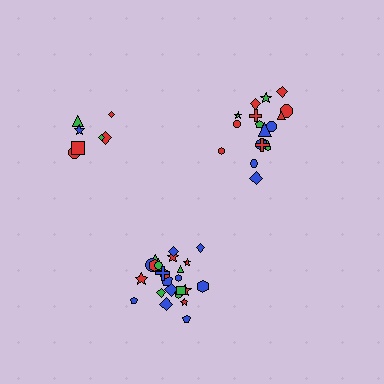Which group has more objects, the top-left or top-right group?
The top-right group.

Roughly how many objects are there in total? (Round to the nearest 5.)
Roughly 50 objects in total.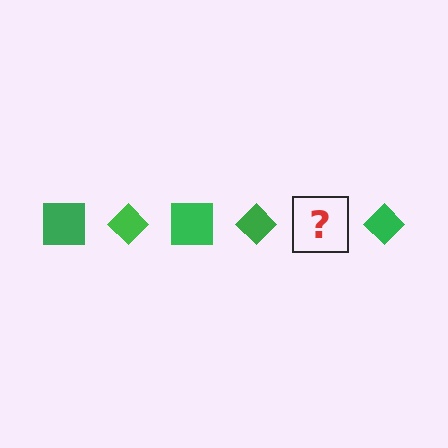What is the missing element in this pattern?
The missing element is a green square.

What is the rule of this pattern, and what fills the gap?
The rule is that the pattern cycles through square, diamond shapes in green. The gap should be filled with a green square.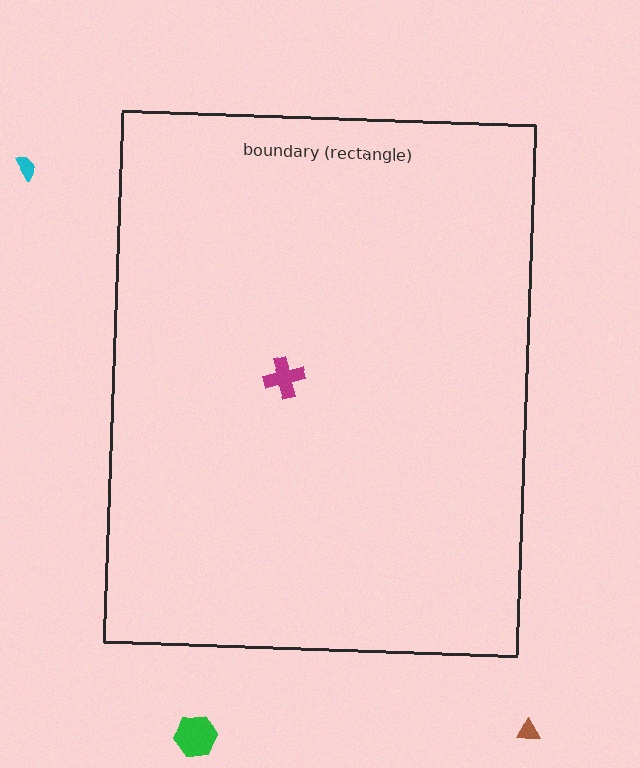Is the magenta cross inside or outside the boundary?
Inside.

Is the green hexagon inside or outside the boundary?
Outside.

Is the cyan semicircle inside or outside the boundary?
Outside.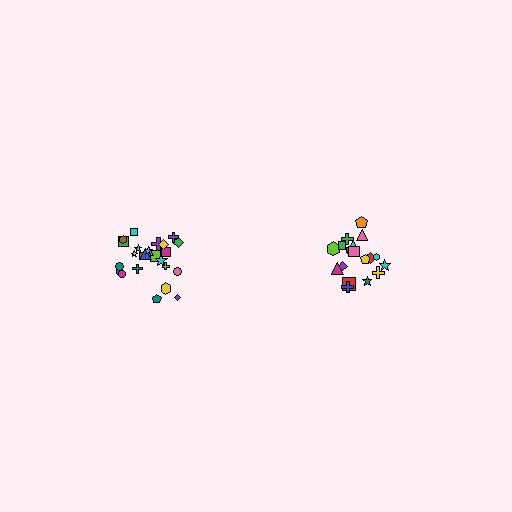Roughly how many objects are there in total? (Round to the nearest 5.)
Roughly 45 objects in total.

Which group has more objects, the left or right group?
The left group.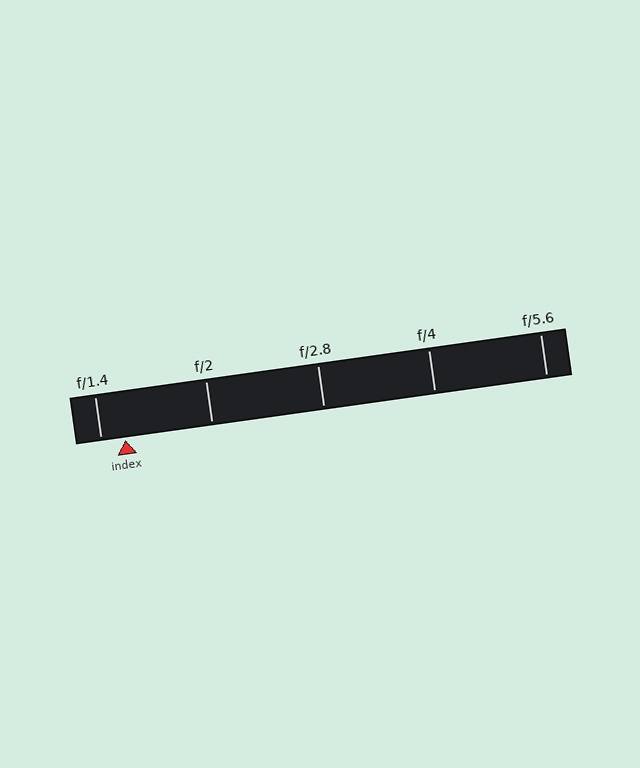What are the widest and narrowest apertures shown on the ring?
The widest aperture shown is f/1.4 and the narrowest is f/5.6.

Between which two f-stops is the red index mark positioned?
The index mark is between f/1.4 and f/2.